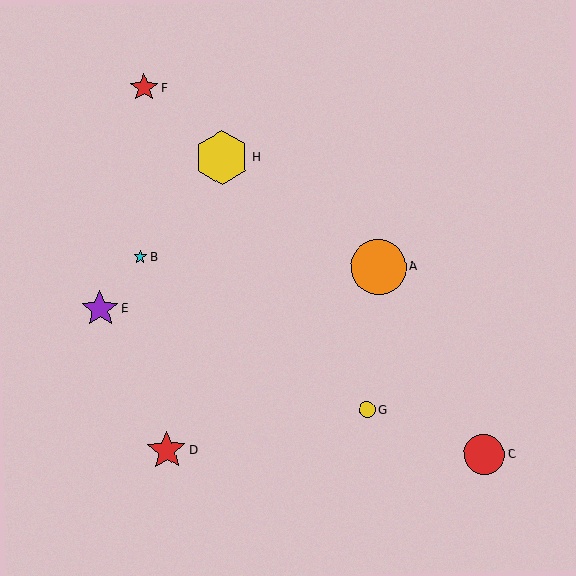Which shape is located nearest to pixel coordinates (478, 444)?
The red circle (labeled C) at (484, 455) is nearest to that location.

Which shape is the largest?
The orange circle (labeled A) is the largest.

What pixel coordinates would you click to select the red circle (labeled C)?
Click at (484, 455) to select the red circle C.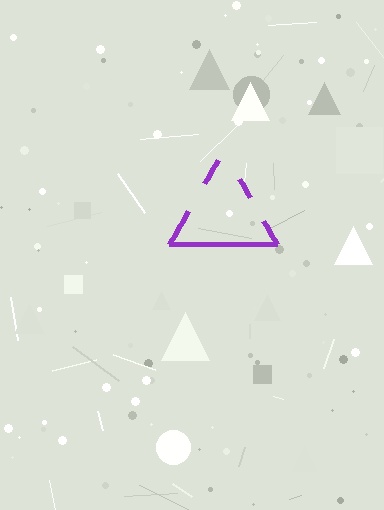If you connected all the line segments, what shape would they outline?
They would outline a triangle.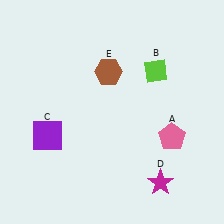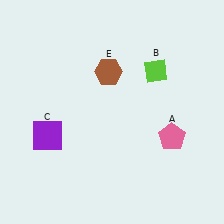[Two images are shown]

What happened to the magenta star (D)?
The magenta star (D) was removed in Image 2. It was in the bottom-right area of Image 1.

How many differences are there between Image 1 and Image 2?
There is 1 difference between the two images.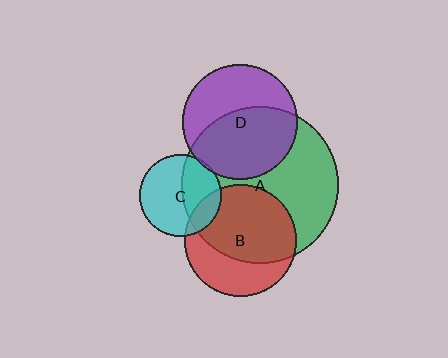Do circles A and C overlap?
Yes.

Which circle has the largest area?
Circle A (green).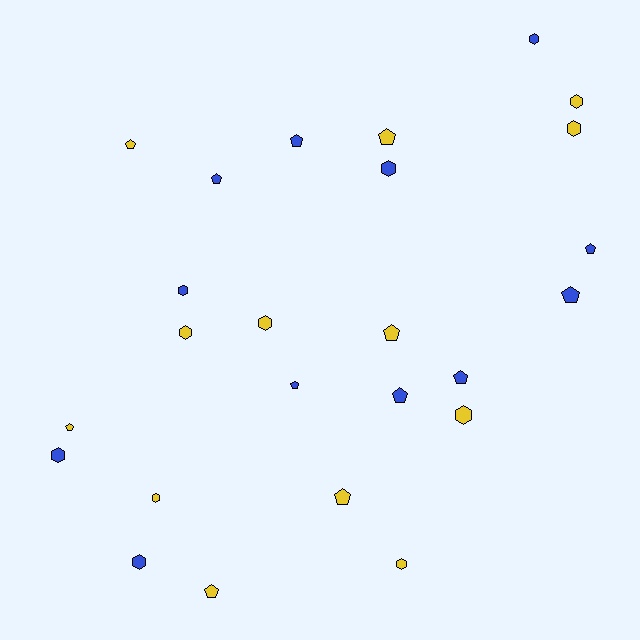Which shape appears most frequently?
Pentagon, with 13 objects.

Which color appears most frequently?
Yellow, with 13 objects.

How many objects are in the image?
There are 25 objects.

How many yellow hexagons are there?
There are 7 yellow hexagons.